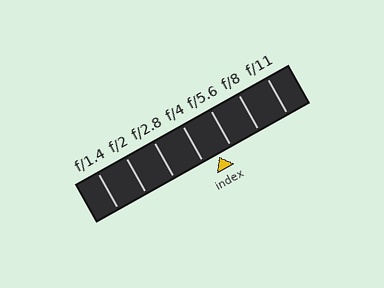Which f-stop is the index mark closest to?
The index mark is closest to f/5.6.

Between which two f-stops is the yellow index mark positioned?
The index mark is between f/4 and f/5.6.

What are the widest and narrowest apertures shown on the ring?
The widest aperture shown is f/1.4 and the narrowest is f/11.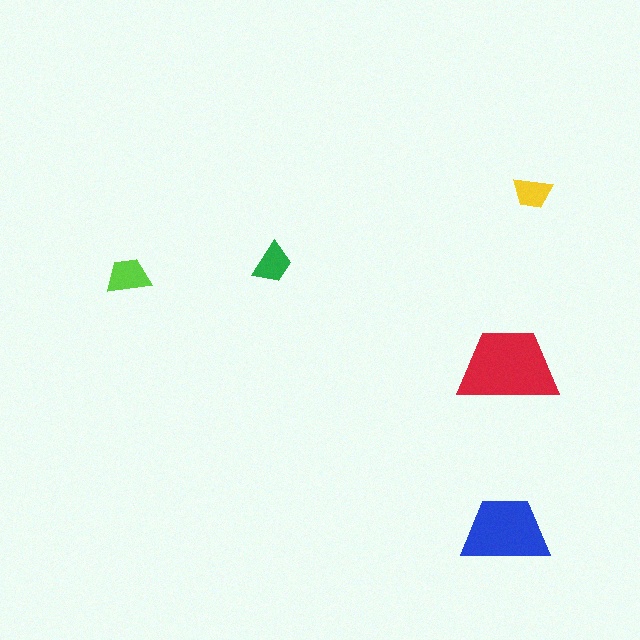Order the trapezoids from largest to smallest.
the red one, the blue one, the lime one, the green one, the yellow one.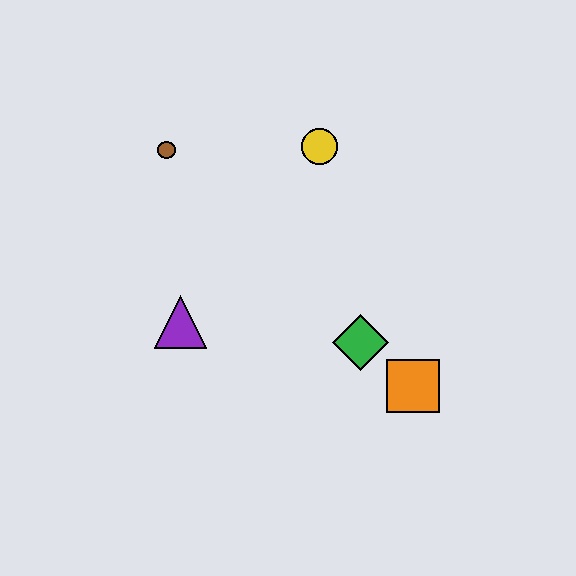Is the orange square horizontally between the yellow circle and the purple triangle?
No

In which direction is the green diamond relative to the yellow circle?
The green diamond is below the yellow circle.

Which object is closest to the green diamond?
The orange square is closest to the green diamond.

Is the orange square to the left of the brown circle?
No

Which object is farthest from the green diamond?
The brown circle is farthest from the green diamond.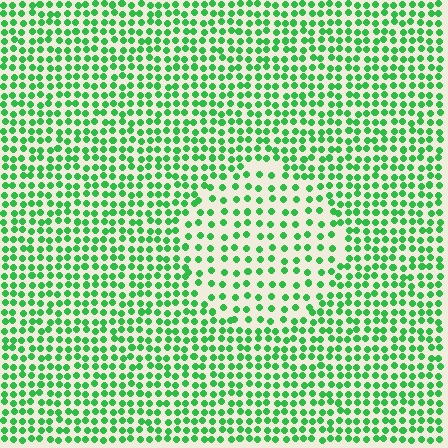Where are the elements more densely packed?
The elements are more densely packed outside the circle boundary.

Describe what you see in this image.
The image contains small green elements arranged at two different densities. A circle-shaped region is visible where the elements are less densely packed than the surrounding area.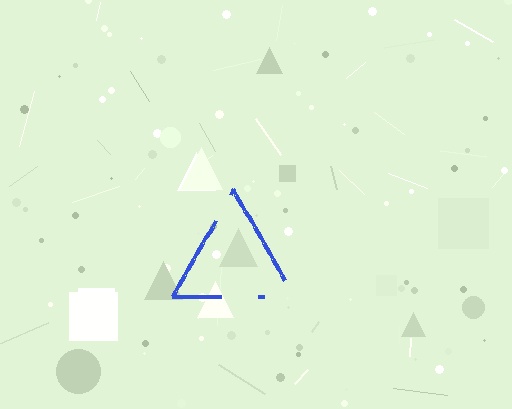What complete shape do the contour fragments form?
The contour fragments form a triangle.